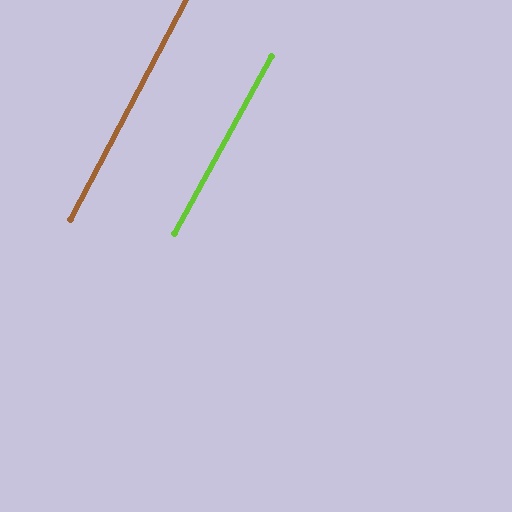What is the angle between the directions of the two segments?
Approximately 1 degree.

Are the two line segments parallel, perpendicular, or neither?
Parallel — their directions differ by only 1.0°.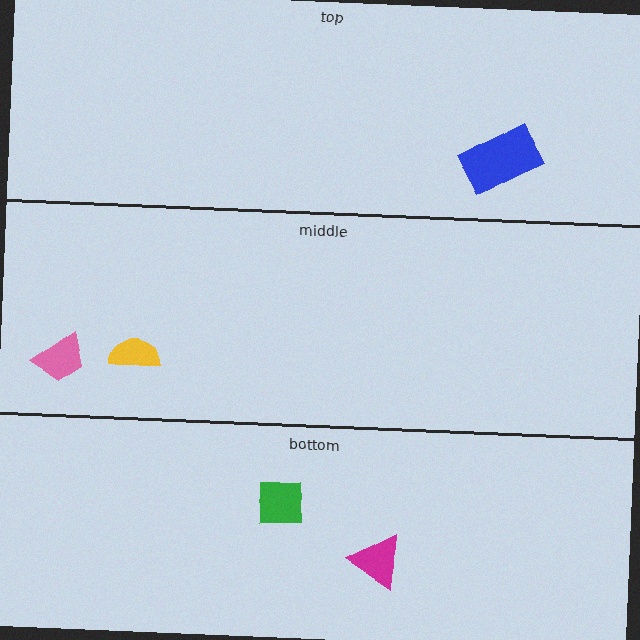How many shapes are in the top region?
1.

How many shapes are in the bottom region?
2.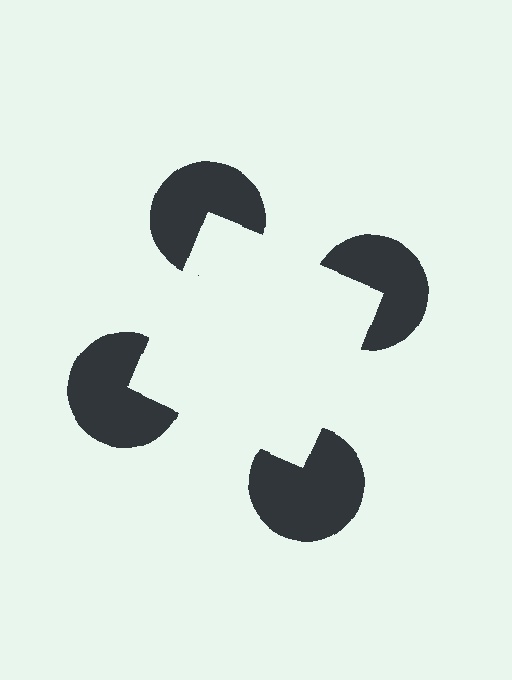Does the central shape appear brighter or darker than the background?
It typically appears slightly brighter than the background, even though no actual brightness change is drawn.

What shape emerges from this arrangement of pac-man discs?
An illusory square — its edges are inferred from the aligned wedge cuts in the pac-man discs, not physically drawn.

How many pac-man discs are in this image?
There are 4 — one at each vertex of the illusory square.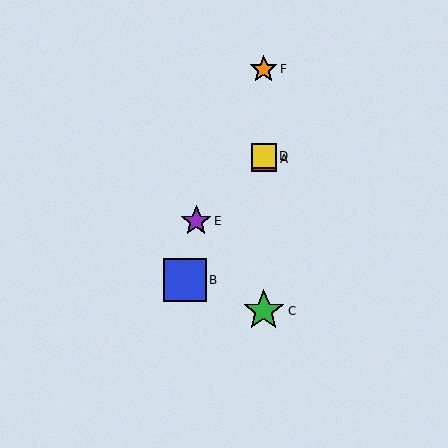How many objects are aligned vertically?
4 objects (A, C, D, F) are aligned vertically.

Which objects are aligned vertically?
Objects A, C, D, F are aligned vertically.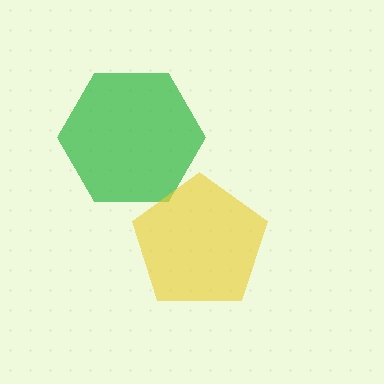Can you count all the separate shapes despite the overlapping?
Yes, there are 2 separate shapes.